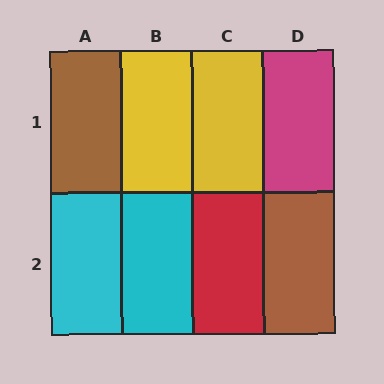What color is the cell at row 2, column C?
Red.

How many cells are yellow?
2 cells are yellow.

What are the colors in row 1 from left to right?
Brown, yellow, yellow, magenta.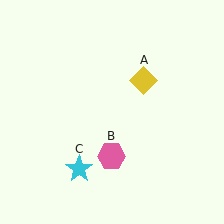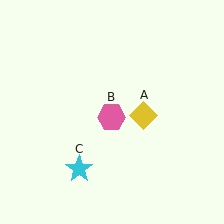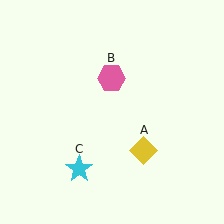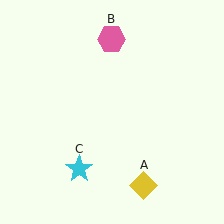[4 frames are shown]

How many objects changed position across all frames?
2 objects changed position: yellow diamond (object A), pink hexagon (object B).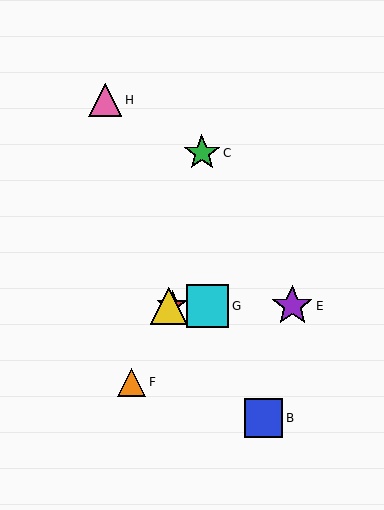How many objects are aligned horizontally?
4 objects (A, D, E, G) are aligned horizontally.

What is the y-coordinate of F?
Object F is at y≈382.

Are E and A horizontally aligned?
Yes, both are at y≈306.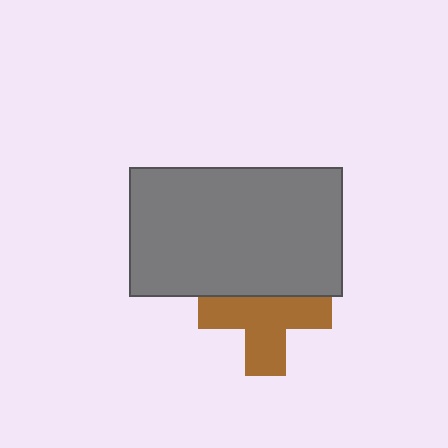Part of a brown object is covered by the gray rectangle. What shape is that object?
It is a cross.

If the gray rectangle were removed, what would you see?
You would see the complete brown cross.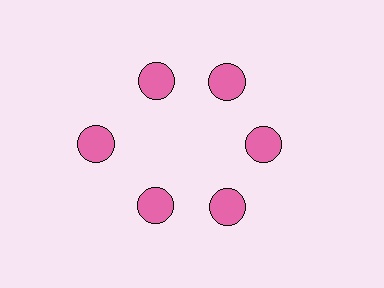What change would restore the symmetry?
The symmetry would be restored by moving it inward, back onto the ring so that all 6 circles sit at equal angles and equal distance from the center.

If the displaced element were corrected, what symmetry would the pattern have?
It would have 6-fold rotational symmetry — the pattern would map onto itself every 60 degrees.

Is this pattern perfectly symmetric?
No. The 6 pink circles are arranged in a ring, but one element near the 9 o'clock position is pushed outward from the center, breaking the 6-fold rotational symmetry.